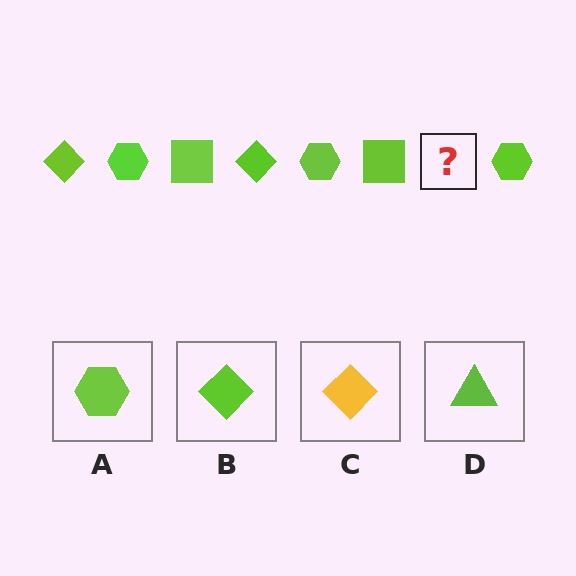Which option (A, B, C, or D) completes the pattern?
B.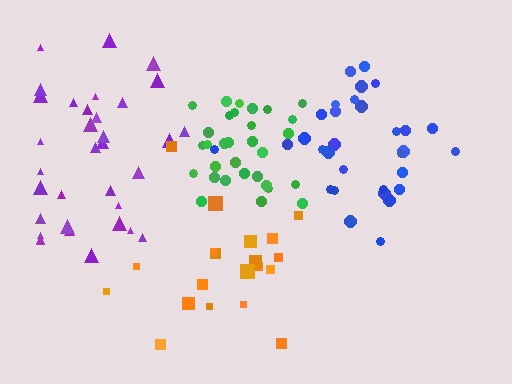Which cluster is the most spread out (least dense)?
Orange.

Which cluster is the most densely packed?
Green.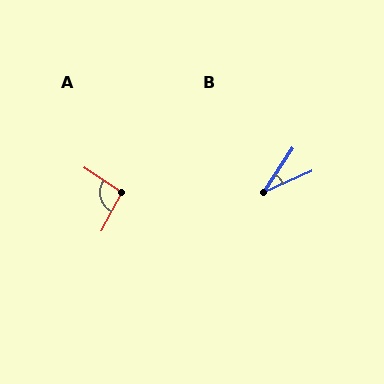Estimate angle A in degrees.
Approximately 97 degrees.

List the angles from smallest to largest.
B (33°), A (97°).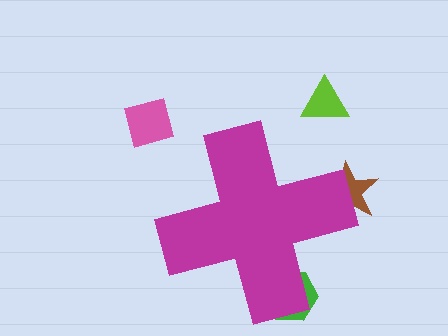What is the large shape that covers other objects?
A magenta cross.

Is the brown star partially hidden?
Yes, the brown star is partially hidden behind the magenta cross.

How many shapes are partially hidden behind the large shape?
2 shapes are partially hidden.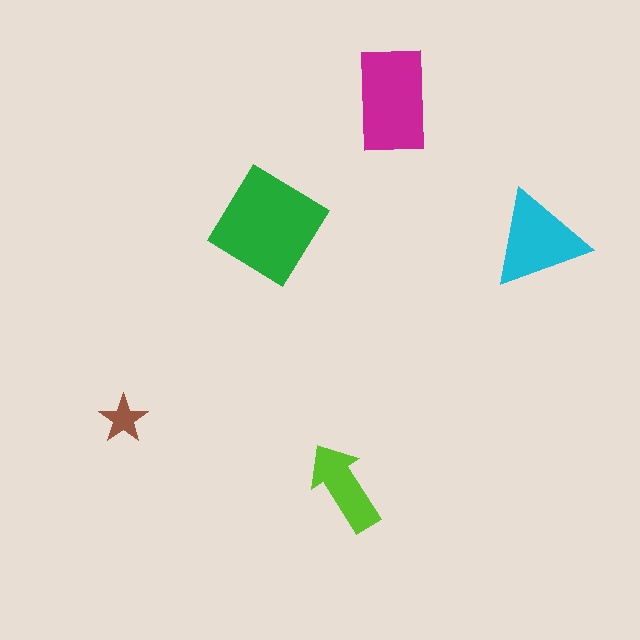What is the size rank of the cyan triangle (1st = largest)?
3rd.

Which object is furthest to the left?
The brown star is leftmost.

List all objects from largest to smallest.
The green diamond, the magenta rectangle, the cyan triangle, the lime arrow, the brown star.